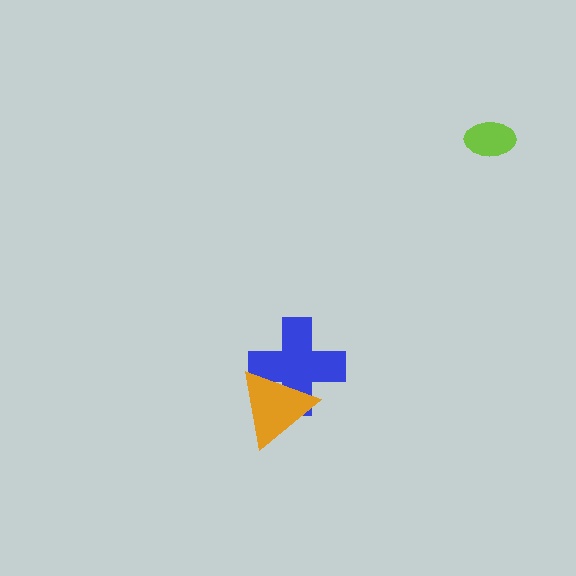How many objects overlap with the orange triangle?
1 object overlaps with the orange triangle.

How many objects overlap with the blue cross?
1 object overlaps with the blue cross.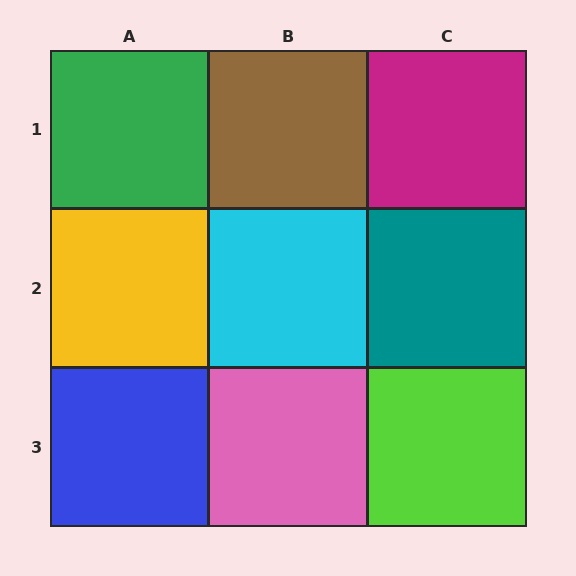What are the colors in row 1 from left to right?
Green, brown, magenta.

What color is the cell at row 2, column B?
Cyan.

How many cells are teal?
1 cell is teal.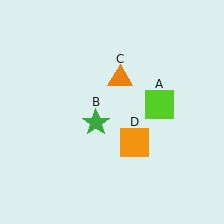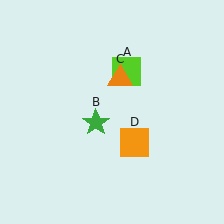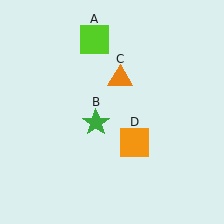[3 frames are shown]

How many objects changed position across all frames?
1 object changed position: lime square (object A).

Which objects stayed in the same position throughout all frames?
Green star (object B) and orange triangle (object C) and orange square (object D) remained stationary.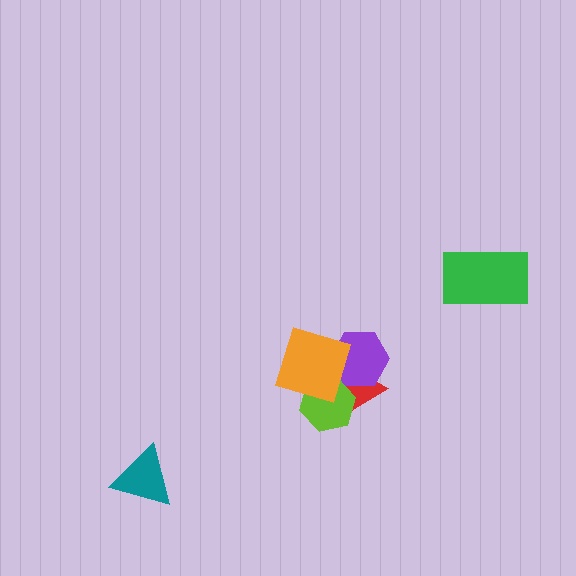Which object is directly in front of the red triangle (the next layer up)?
The purple hexagon is directly in front of the red triangle.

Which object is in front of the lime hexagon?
The orange diamond is in front of the lime hexagon.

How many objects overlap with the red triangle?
3 objects overlap with the red triangle.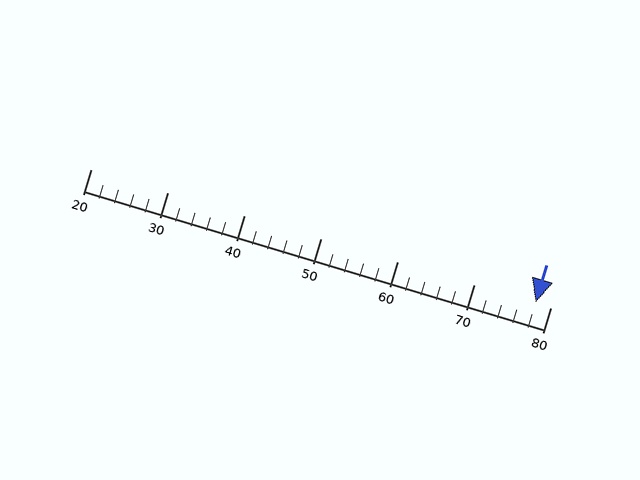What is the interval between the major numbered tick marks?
The major tick marks are spaced 10 units apart.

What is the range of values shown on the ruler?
The ruler shows values from 20 to 80.